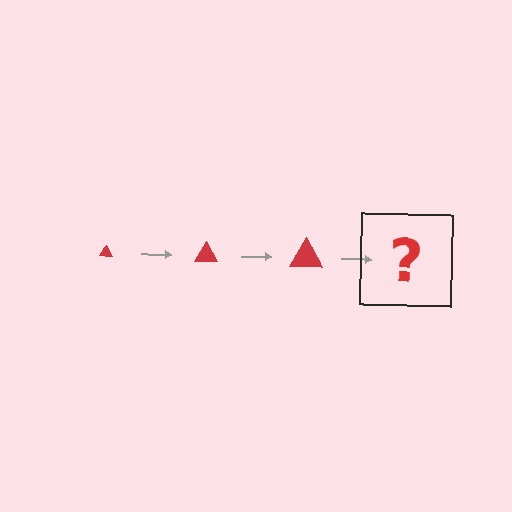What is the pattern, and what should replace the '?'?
The pattern is that the triangle gets progressively larger each step. The '?' should be a red triangle, larger than the previous one.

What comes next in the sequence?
The next element should be a red triangle, larger than the previous one.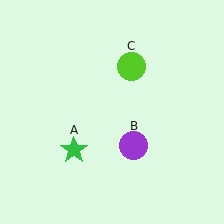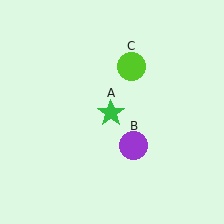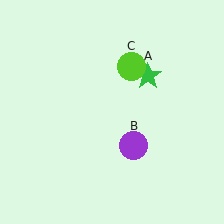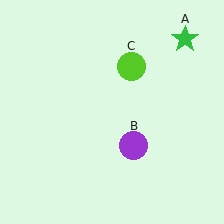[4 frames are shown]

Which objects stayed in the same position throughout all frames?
Purple circle (object B) and lime circle (object C) remained stationary.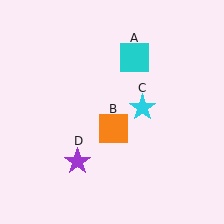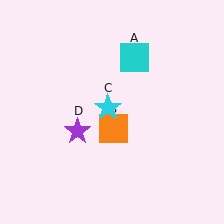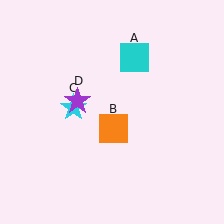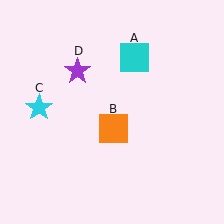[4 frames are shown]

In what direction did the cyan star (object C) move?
The cyan star (object C) moved left.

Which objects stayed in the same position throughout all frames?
Cyan square (object A) and orange square (object B) remained stationary.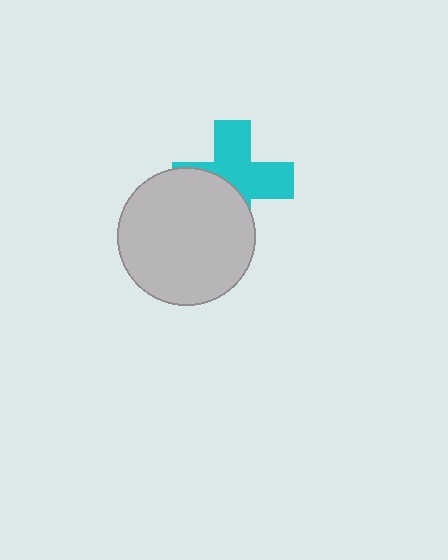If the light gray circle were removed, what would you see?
You would see the complete cyan cross.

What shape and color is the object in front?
The object in front is a light gray circle.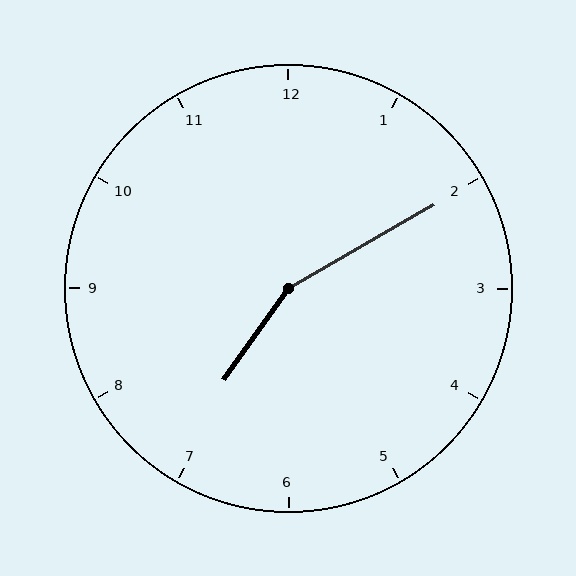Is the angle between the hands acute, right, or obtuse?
It is obtuse.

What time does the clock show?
7:10.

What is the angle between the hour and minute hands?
Approximately 155 degrees.